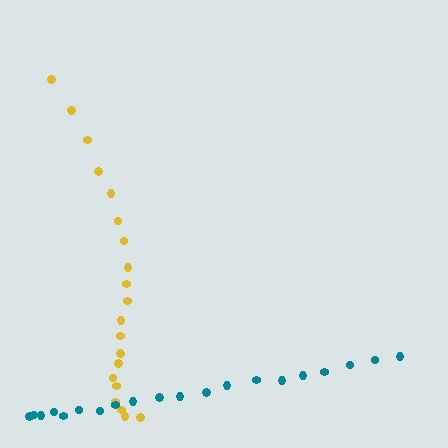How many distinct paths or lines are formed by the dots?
There are 2 distinct paths.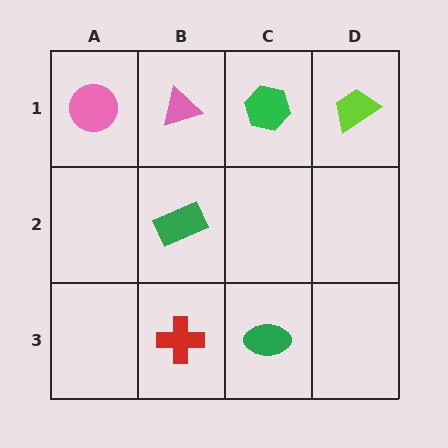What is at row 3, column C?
A green ellipse.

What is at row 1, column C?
A green hexagon.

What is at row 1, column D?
A lime trapezoid.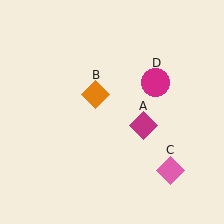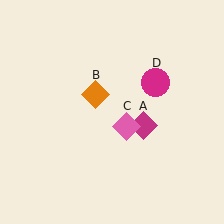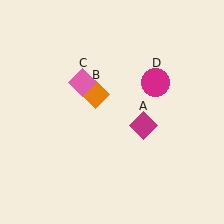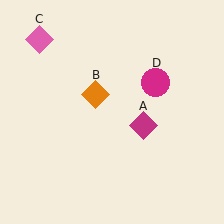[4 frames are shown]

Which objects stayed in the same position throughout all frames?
Magenta diamond (object A) and orange diamond (object B) and magenta circle (object D) remained stationary.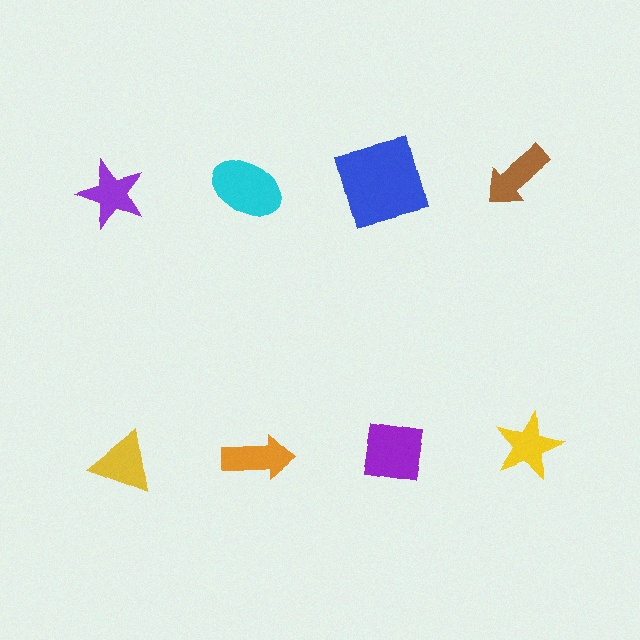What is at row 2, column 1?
A yellow triangle.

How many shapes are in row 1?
4 shapes.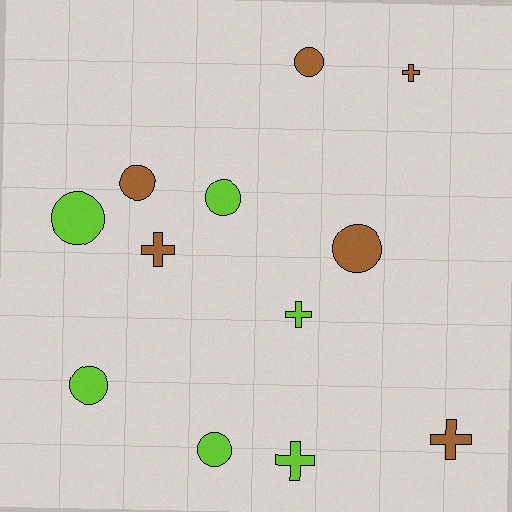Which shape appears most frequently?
Circle, with 7 objects.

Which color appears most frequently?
Brown, with 6 objects.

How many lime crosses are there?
There are 2 lime crosses.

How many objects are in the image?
There are 12 objects.